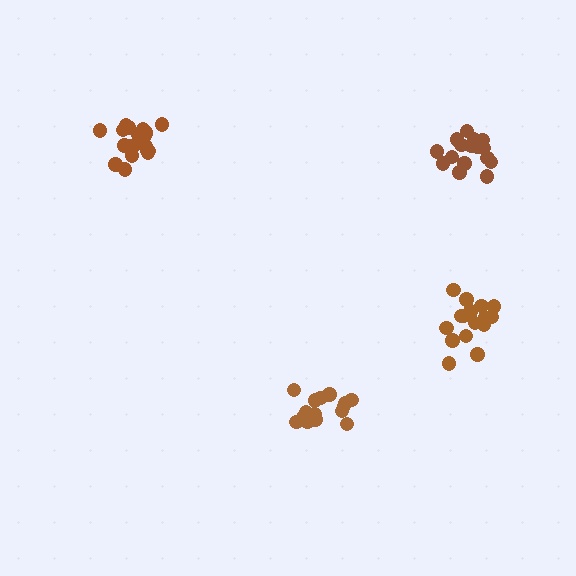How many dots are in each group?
Group 1: 17 dots, Group 2: 16 dots, Group 3: 16 dots, Group 4: 20 dots (69 total).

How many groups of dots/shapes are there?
There are 4 groups.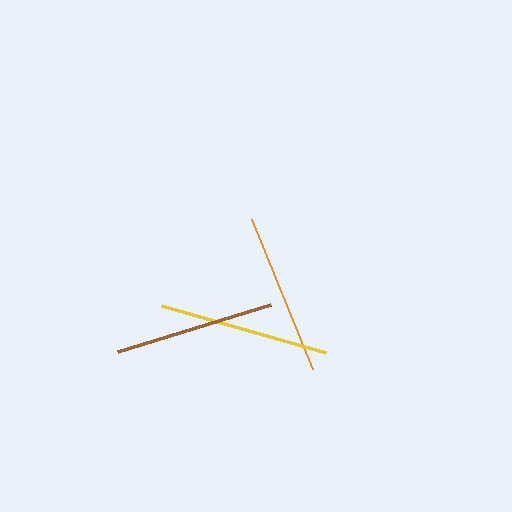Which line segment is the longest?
The yellow line is the longest at approximately 171 pixels.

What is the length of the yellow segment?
The yellow segment is approximately 171 pixels long.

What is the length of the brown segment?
The brown segment is approximately 159 pixels long.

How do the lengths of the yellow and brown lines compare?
The yellow and brown lines are approximately the same length.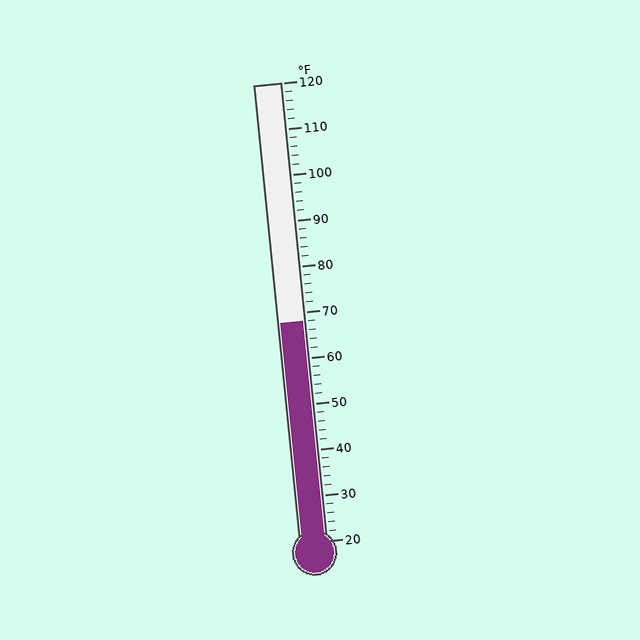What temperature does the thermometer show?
The thermometer shows approximately 68°F.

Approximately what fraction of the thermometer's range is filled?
The thermometer is filled to approximately 50% of its range.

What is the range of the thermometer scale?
The thermometer scale ranges from 20°F to 120°F.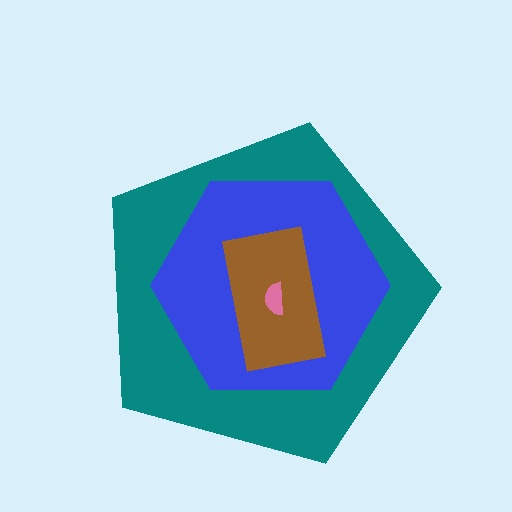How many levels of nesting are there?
4.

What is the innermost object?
The pink semicircle.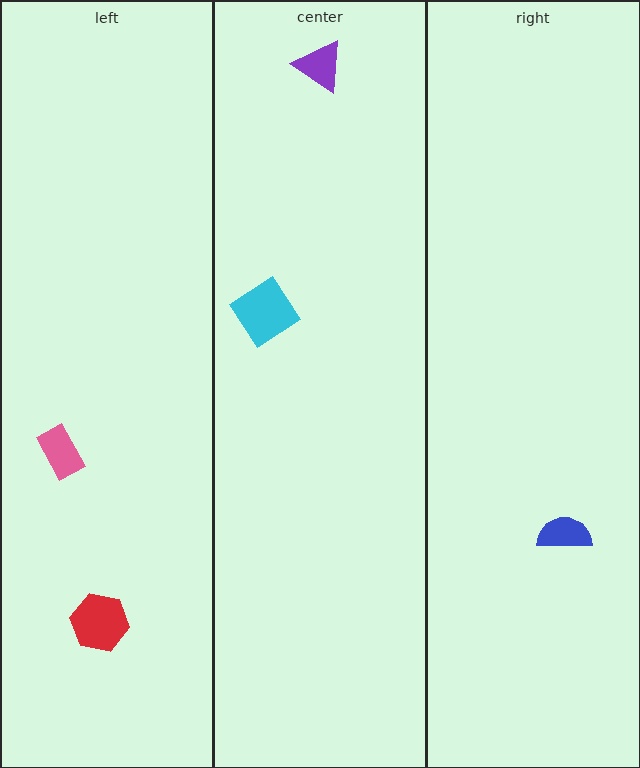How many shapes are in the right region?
1.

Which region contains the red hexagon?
The left region.